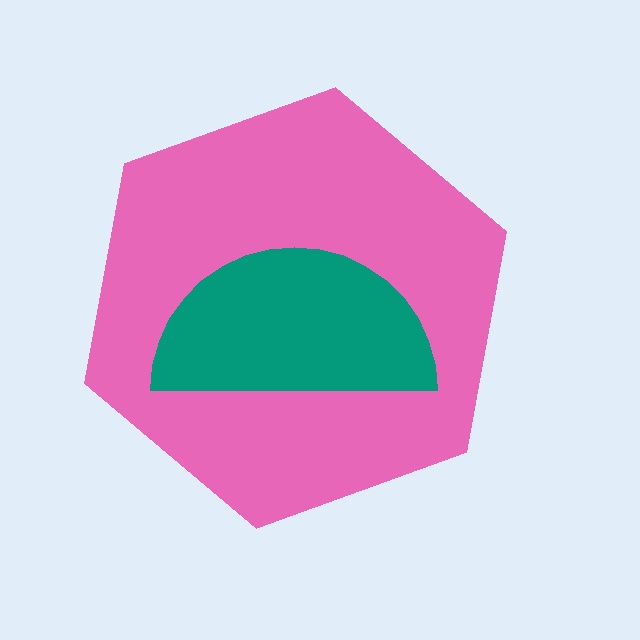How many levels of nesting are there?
2.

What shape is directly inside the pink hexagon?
The teal semicircle.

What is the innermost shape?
The teal semicircle.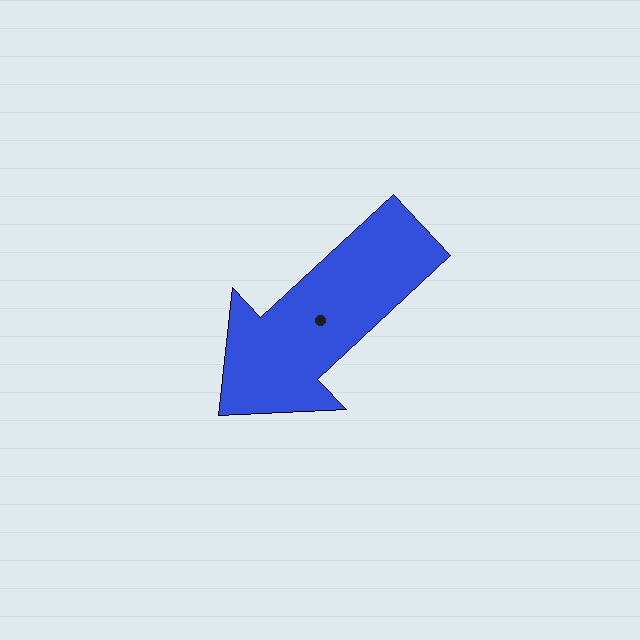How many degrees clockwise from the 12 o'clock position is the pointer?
Approximately 227 degrees.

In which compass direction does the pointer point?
Southwest.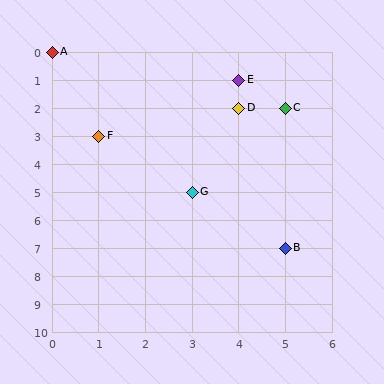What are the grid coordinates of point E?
Point E is at grid coordinates (4, 1).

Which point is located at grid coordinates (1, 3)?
Point F is at (1, 3).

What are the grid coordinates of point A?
Point A is at grid coordinates (0, 0).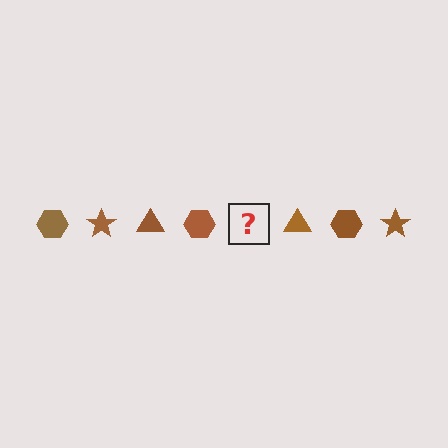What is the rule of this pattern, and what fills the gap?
The rule is that the pattern cycles through hexagon, star, triangle shapes in brown. The gap should be filled with a brown star.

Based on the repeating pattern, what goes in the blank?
The blank should be a brown star.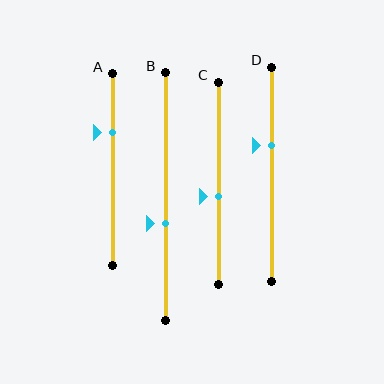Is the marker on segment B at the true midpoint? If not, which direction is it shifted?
No, the marker on segment B is shifted downward by about 11% of the segment length.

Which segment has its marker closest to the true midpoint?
Segment C has its marker closest to the true midpoint.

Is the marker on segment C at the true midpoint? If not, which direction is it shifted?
No, the marker on segment C is shifted downward by about 6% of the segment length.